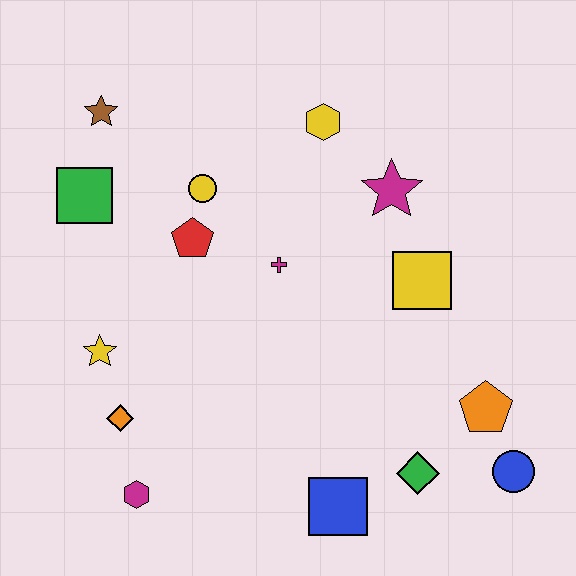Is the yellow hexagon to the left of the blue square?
Yes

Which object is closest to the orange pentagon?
The blue circle is closest to the orange pentagon.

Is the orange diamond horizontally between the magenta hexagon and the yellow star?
Yes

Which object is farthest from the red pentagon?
The blue circle is farthest from the red pentagon.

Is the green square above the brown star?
No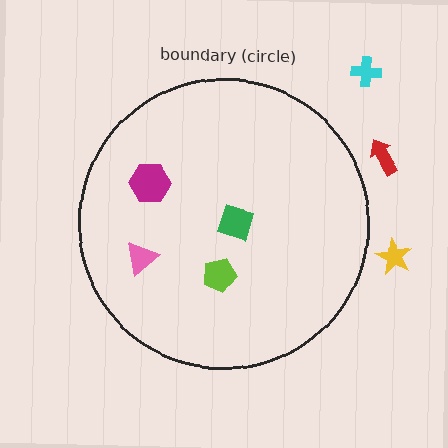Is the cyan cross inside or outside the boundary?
Outside.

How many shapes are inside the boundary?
4 inside, 3 outside.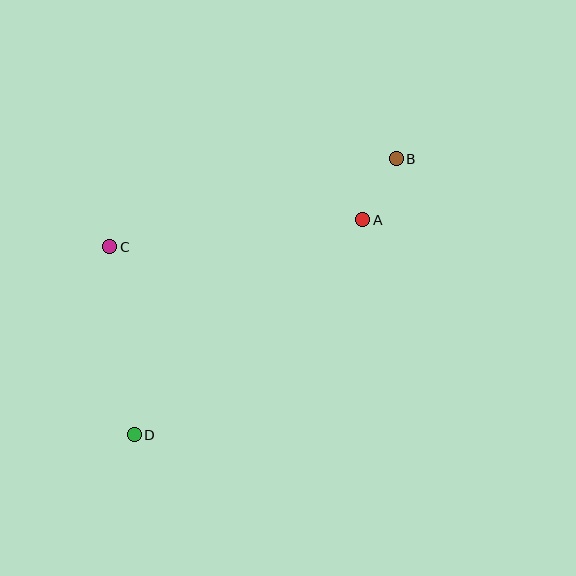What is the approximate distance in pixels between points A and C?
The distance between A and C is approximately 254 pixels.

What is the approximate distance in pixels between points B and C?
The distance between B and C is approximately 300 pixels.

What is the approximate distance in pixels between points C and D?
The distance between C and D is approximately 190 pixels.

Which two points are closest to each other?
Points A and B are closest to each other.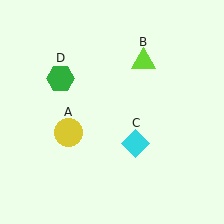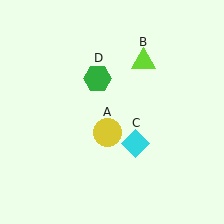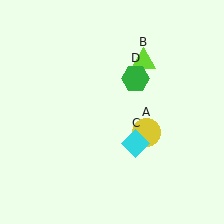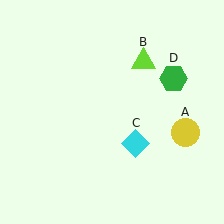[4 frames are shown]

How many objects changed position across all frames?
2 objects changed position: yellow circle (object A), green hexagon (object D).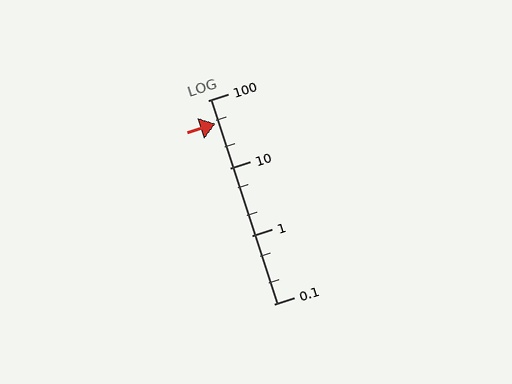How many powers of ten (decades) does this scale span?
The scale spans 3 decades, from 0.1 to 100.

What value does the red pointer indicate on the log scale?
The pointer indicates approximately 45.